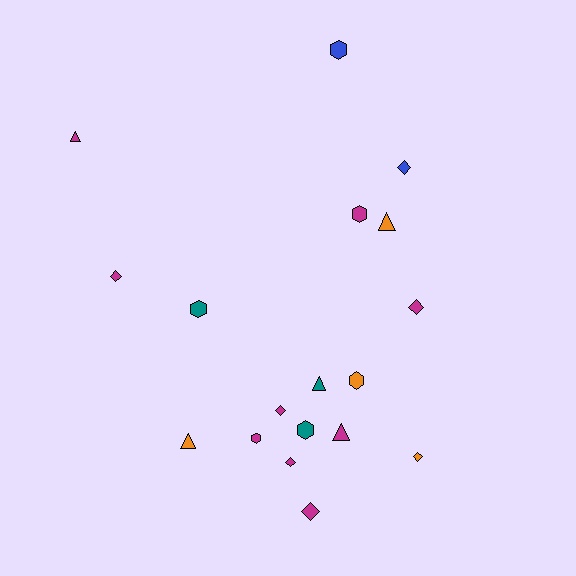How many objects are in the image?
There are 18 objects.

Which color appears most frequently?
Magenta, with 9 objects.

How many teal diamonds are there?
There are no teal diamonds.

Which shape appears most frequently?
Diamond, with 7 objects.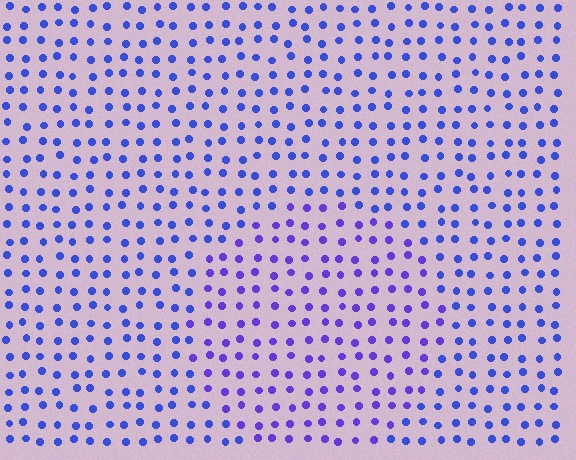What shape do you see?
I see a circle.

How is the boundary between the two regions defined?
The boundary is defined purely by a slight shift in hue (about 25 degrees). Spacing, size, and orientation are identical on both sides.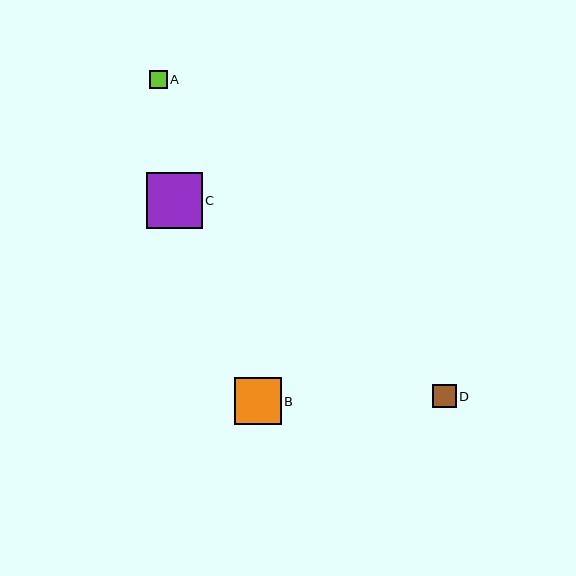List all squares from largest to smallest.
From largest to smallest: C, B, D, A.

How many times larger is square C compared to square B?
Square C is approximately 1.2 times the size of square B.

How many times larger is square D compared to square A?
Square D is approximately 1.3 times the size of square A.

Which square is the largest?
Square C is the largest with a size of approximately 55 pixels.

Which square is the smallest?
Square A is the smallest with a size of approximately 18 pixels.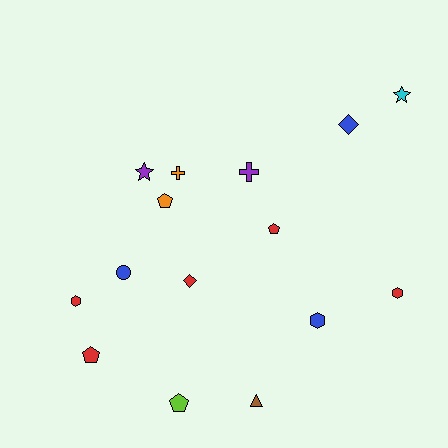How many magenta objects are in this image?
There are no magenta objects.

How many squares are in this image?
There are no squares.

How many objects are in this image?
There are 15 objects.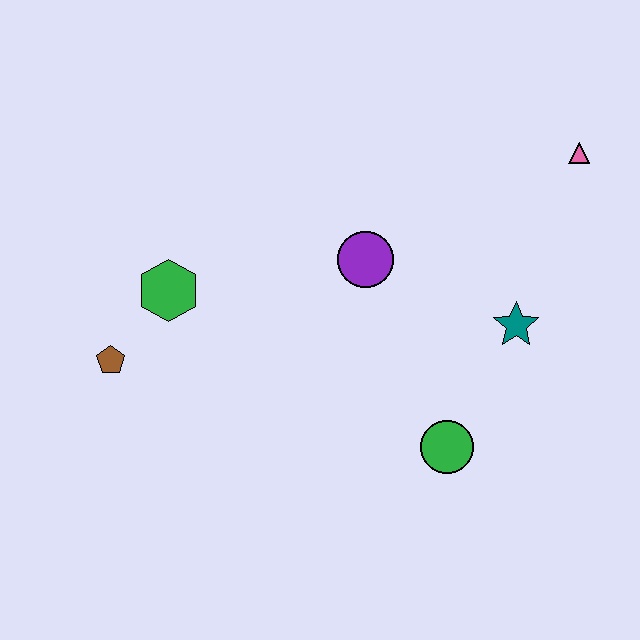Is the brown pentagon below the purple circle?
Yes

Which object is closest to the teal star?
The green circle is closest to the teal star.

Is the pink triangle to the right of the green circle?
Yes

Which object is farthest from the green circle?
The brown pentagon is farthest from the green circle.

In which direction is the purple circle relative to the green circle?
The purple circle is above the green circle.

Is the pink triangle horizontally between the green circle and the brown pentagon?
No